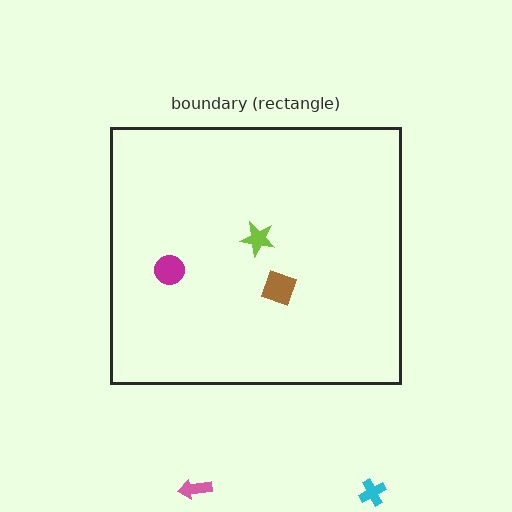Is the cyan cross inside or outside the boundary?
Outside.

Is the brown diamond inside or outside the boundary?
Inside.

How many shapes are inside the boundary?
3 inside, 2 outside.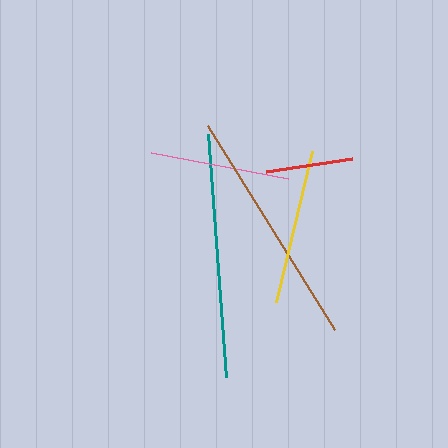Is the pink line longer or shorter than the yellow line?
The yellow line is longer than the pink line.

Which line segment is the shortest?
The red line is the shortest at approximately 87 pixels.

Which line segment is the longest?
The teal line is the longest at approximately 244 pixels.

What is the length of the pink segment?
The pink segment is approximately 140 pixels long.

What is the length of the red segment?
The red segment is approximately 87 pixels long.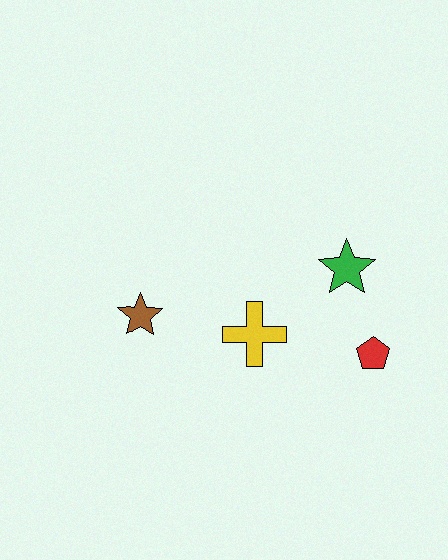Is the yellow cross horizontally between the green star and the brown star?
Yes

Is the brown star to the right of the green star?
No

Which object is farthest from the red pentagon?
The brown star is farthest from the red pentagon.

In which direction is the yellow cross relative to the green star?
The yellow cross is to the left of the green star.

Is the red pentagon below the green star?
Yes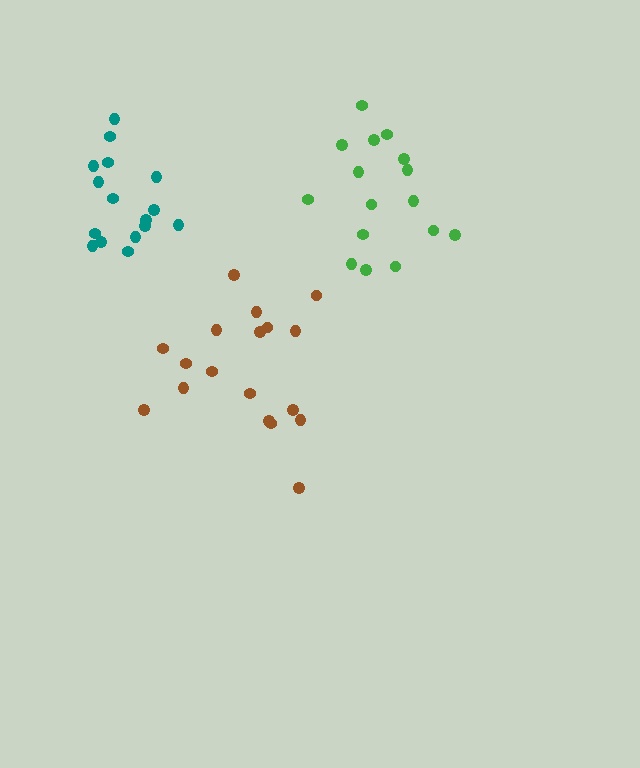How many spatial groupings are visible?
There are 3 spatial groupings.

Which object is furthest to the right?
The green cluster is rightmost.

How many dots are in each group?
Group 1: 16 dots, Group 2: 16 dots, Group 3: 18 dots (50 total).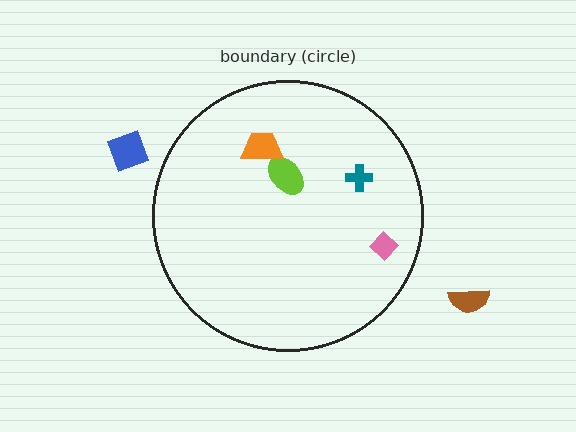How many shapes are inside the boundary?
4 inside, 2 outside.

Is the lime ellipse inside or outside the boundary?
Inside.